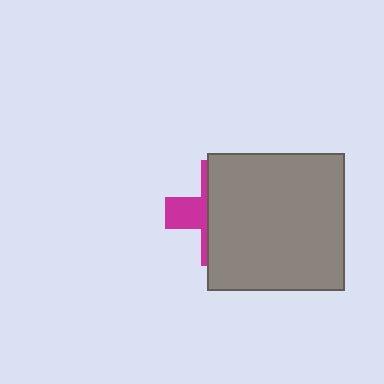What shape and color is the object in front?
The object in front is a gray square.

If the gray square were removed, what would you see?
You would see the complete magenta cross.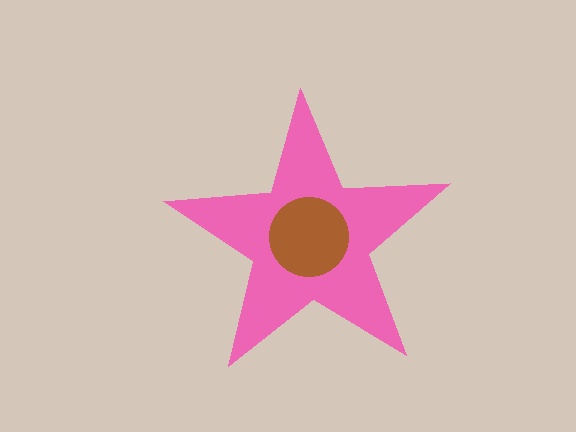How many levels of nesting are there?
2.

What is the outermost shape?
The pink star.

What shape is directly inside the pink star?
The brown circle.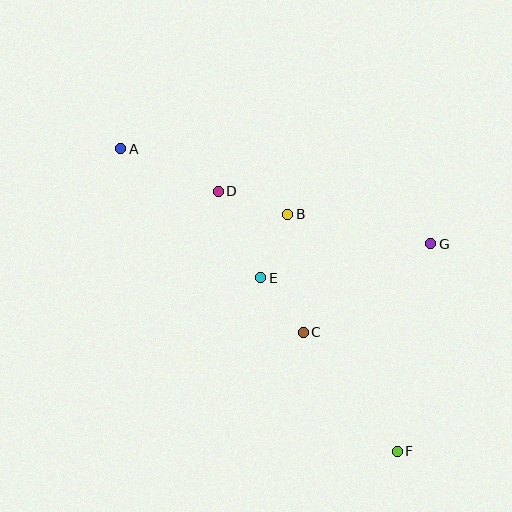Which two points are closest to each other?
Points C and E are closest to each other.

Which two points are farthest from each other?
Points A and F are farthest from each other.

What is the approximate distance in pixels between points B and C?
The distance between B and C is approximately 119 pixels.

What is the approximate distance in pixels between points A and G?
The distance between A and G is approximately 325 pixels.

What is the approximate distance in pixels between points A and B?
The distance between A and B is approximately 180 pixels.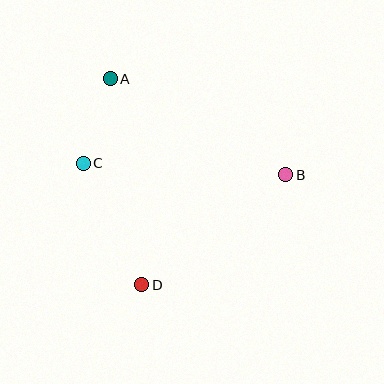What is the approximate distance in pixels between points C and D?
The distance between C and D is approximately 135 pixels.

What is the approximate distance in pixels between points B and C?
The distance between B and C is approximately 203 pixels.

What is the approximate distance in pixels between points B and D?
The distance between B and D is approximately 181 pixels.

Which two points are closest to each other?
Points A and C are closest to each other.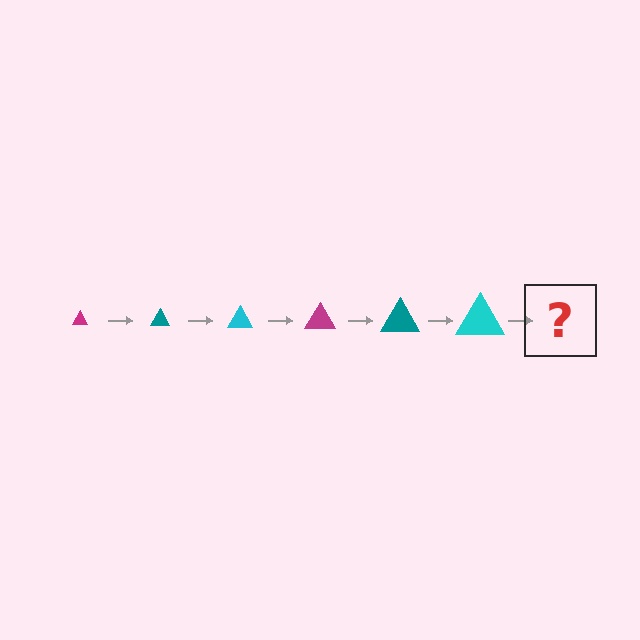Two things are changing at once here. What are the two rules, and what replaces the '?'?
The two rules are that the triangle grows larger each step and the color cycles through magenta, teal, and cyan. The '?' should be a magenta triangle, larger than the previous one.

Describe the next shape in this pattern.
It should be a magenta triangle, larger than the previous one.